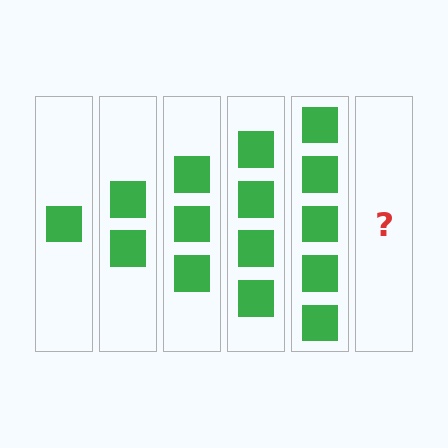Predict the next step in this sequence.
The next step is 6 squares.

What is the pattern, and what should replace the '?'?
The pattern is that each step adds one more square. The '?' should be 6 squares.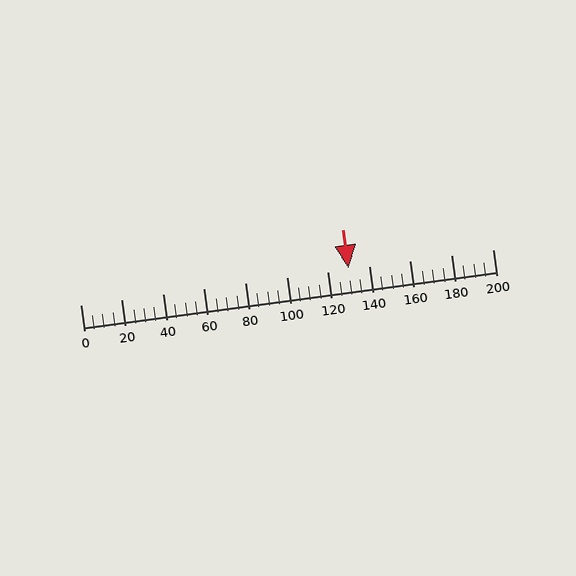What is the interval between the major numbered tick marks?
The major tick marks are spaced 20 units apart.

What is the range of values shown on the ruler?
The ruler shows values from 0 to 200.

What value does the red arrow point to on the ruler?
The red arrow points to approximately 130.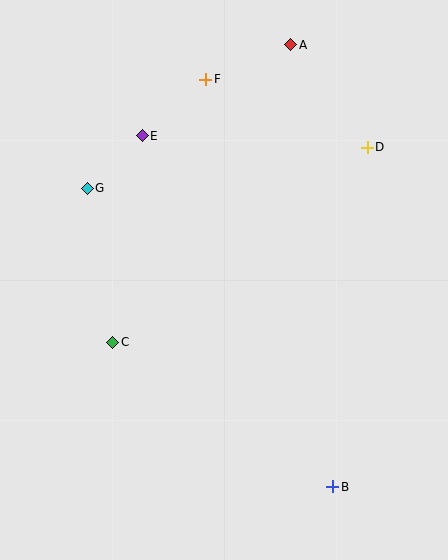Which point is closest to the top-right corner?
Point A is closest to the top-right corner.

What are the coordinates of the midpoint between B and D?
The midpoint between B and D is at (350, 317).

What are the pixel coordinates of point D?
Point D is at (367, 147).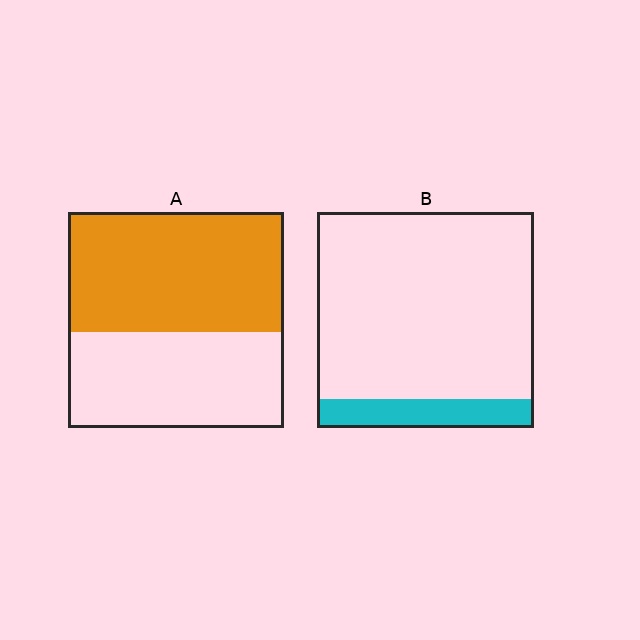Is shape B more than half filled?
No.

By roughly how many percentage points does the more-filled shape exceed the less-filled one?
By roughly 40 percentage points (A over B).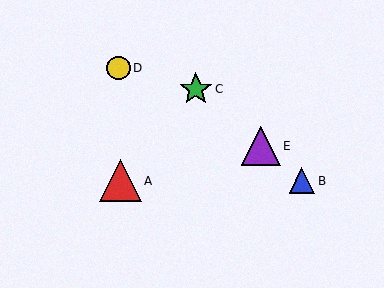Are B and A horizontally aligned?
Yes, both are at y≈181.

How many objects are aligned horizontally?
2 objects (A, B) are aligned horizontally.